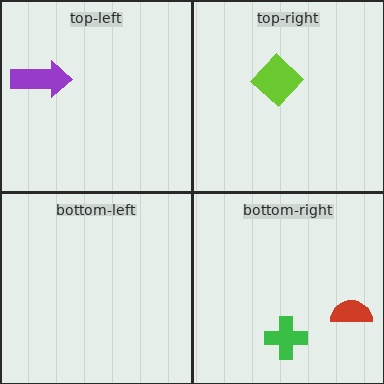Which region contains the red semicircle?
The bottom-right region.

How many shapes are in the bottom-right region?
2.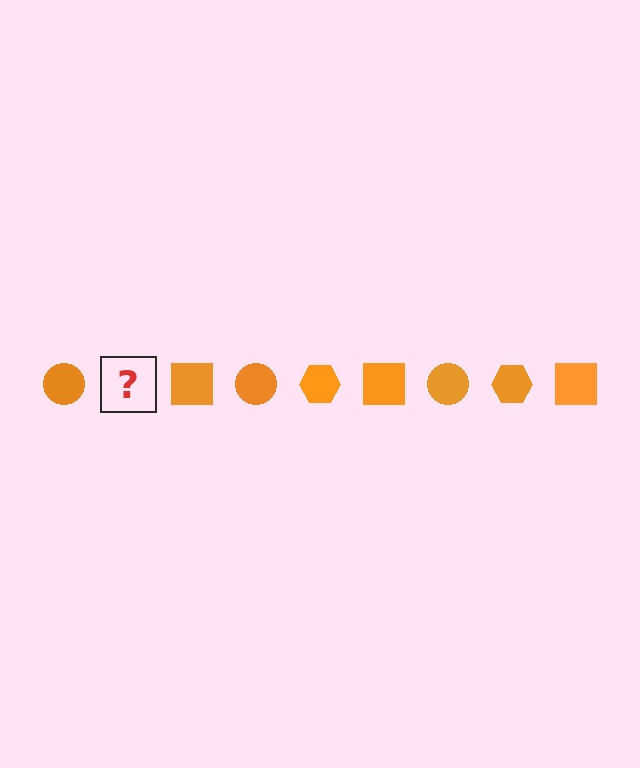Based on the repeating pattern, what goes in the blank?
The blank should be an orange hexagon.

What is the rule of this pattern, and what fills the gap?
The rule is that the pattern cycles through circle, hexagon, square shapes in orange. The gap should be filled with an orange hexagon.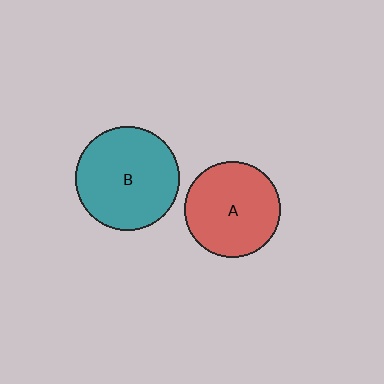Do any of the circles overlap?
No, none of the circles overlap.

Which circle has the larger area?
Circle B (teal).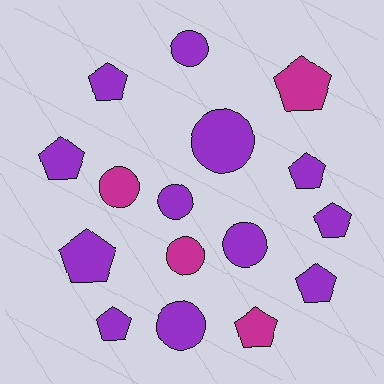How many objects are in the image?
There are 16 objects.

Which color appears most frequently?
Purple, with 12 objects.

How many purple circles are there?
There are 5 purple circles.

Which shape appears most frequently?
Pentagon, with 9 objects.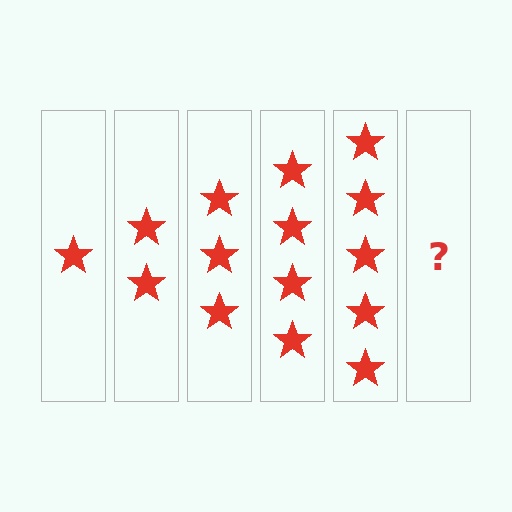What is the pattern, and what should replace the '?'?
The pattern is that each step adds one more star. The '?' should be 6 stars.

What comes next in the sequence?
The next element should be 6 stars.